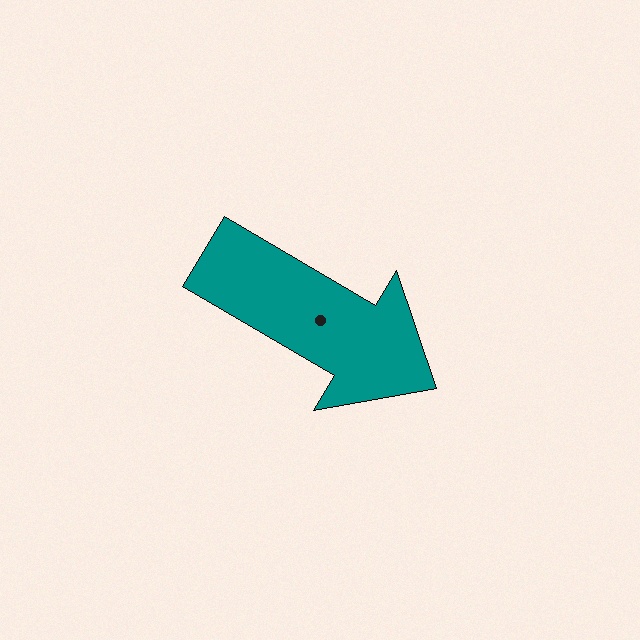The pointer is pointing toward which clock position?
Roughly 4 o'clock.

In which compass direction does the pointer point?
Southeast.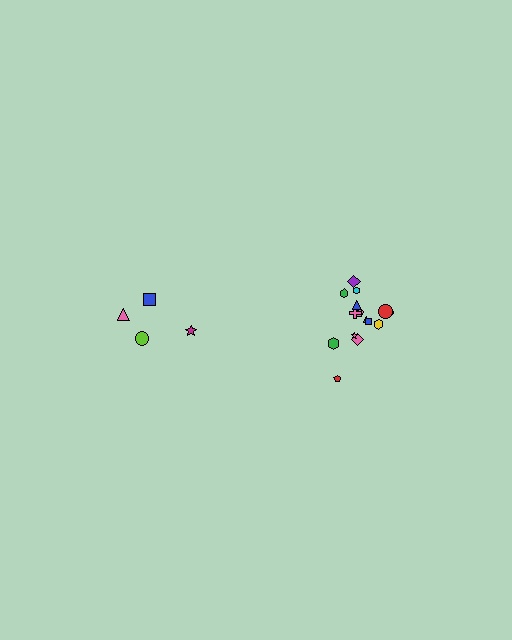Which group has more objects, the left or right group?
The right group.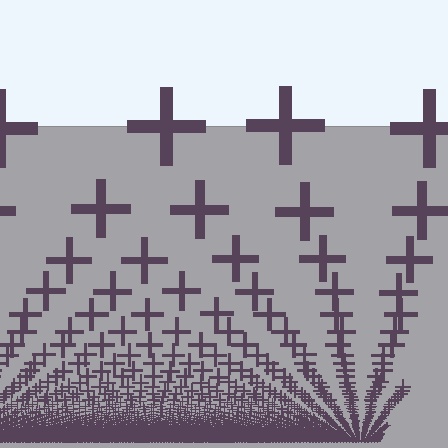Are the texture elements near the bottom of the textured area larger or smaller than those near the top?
Smaller. The gradient is inverted — elements near the bottom are smaller and denser.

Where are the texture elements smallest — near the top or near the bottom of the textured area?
Near the bottom.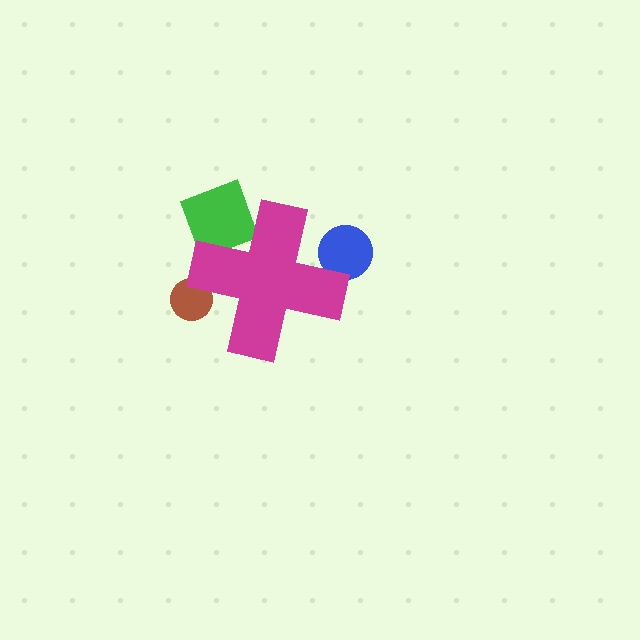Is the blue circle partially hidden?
Yes, the blue circle is partially hidden behind the magenta cross.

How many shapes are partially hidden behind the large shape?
3 shapes are partially hidden.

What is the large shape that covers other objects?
A magenta cross.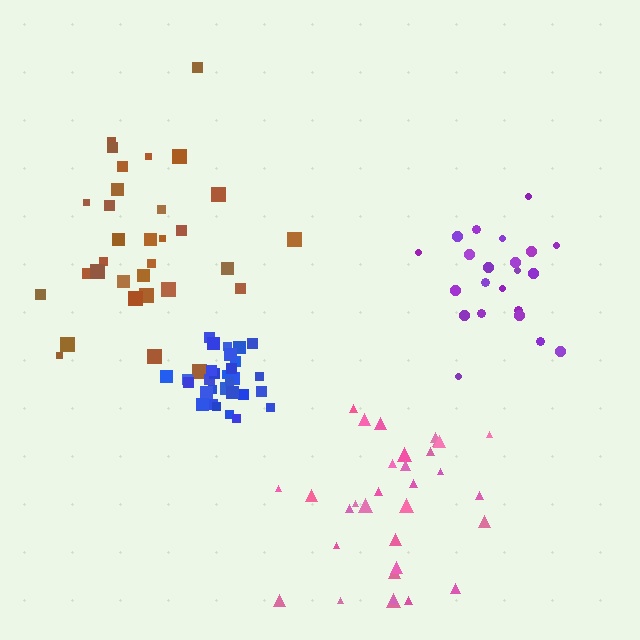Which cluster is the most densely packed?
Blue.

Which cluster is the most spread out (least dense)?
Pink.